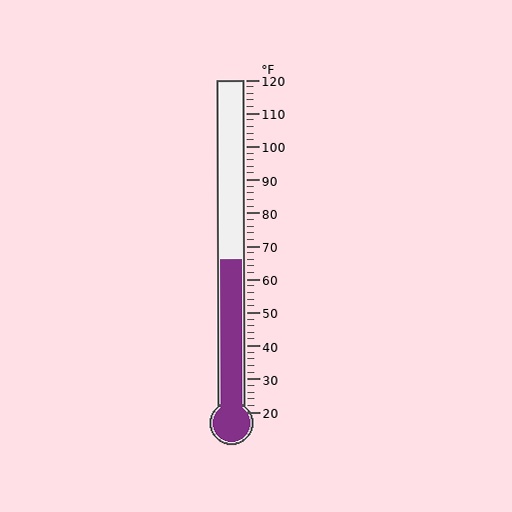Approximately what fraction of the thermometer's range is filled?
The thermometer is filled to approximately 45% of its range.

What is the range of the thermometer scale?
The thermometer scale ranges from 20°F to 120°F.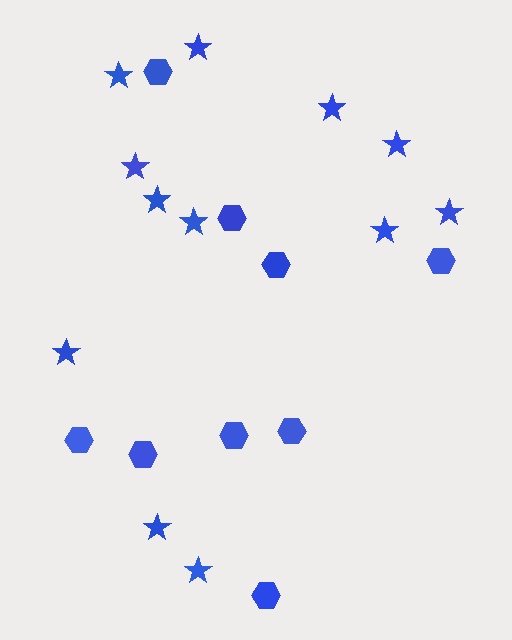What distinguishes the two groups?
There are 2 groups: one group of hexagons (9) and one group of stars (12).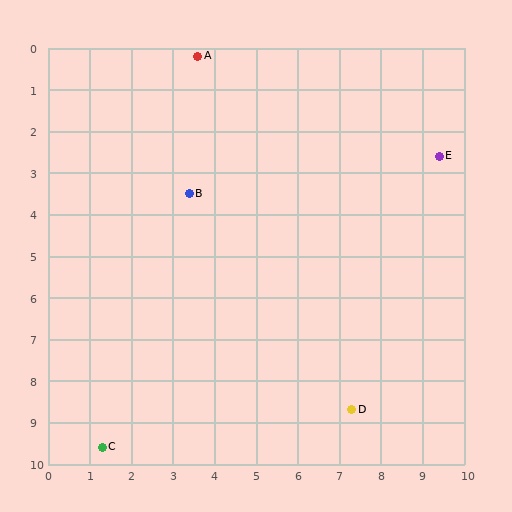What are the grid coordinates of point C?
Point C is at approximately (1.3, 9.6).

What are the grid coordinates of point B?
Point B is at approximately (3.4, 3.5).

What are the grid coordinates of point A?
Point A is at approximately (3.6, 0.2).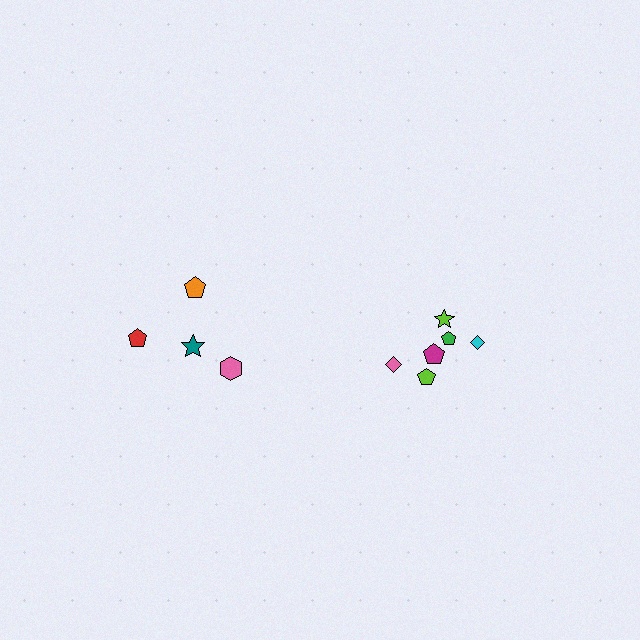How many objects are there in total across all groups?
There are 10 objects.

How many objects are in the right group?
There are 6 objects.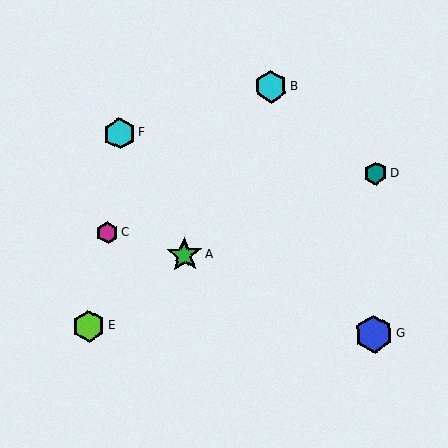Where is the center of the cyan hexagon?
The center of the cyan hexagon is at (271, 87).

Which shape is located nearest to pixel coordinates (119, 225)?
The magenta hexagon (labeled C) at (108, 233) is nearest to that location.